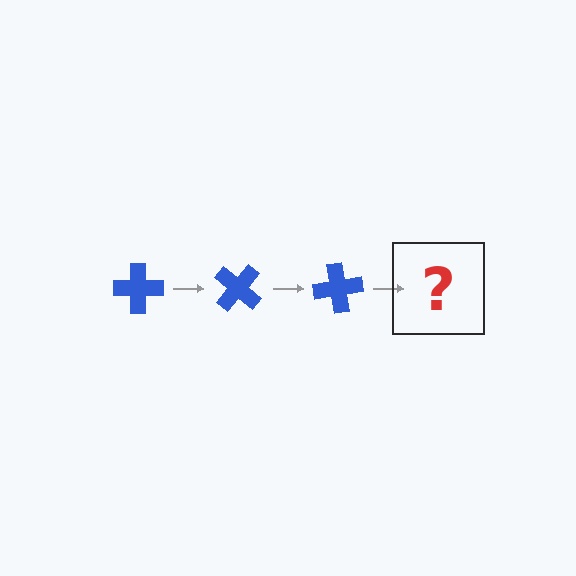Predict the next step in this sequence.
The next step is a blue cross rotated 120 degrees.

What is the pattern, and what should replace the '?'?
The pattern is that the cross rotates 40 degrees each step. The '?' should be a blue cross rotated 120 degrees.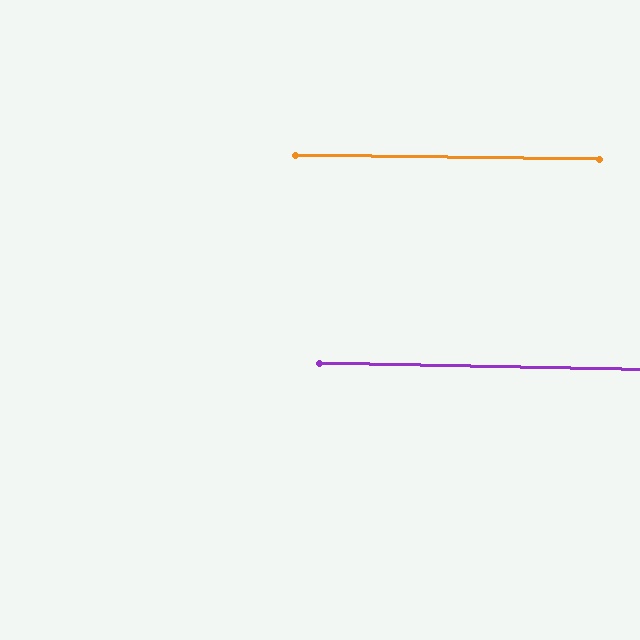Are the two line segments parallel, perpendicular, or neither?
Parallel — their directions differ by only 0.3°.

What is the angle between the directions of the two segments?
Approximately 0 degrees.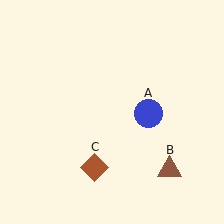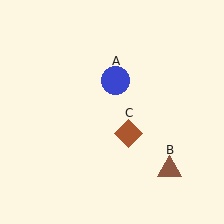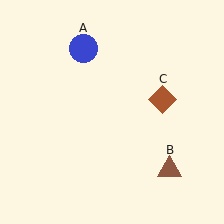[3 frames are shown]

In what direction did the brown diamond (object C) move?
The brown diamond (object C) moved up and to the right.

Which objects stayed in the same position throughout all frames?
Brown triangle (object B) remained stationary.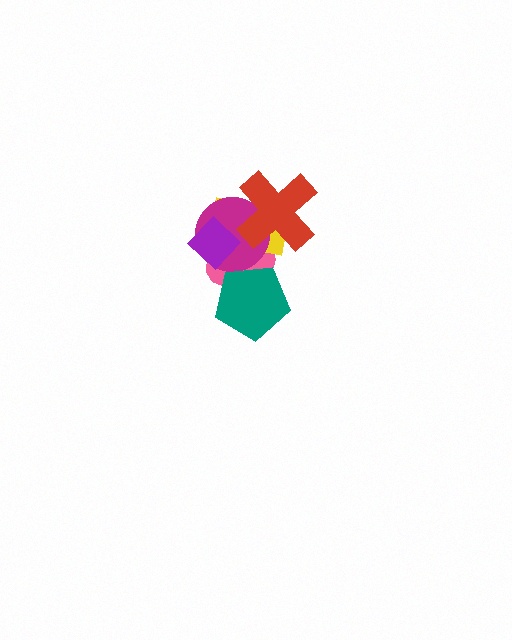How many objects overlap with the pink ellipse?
5 objects overlap with the pink ellipse.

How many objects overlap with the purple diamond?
3 objects overlap with the purple diamond.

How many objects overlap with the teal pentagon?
1 object overlaps with the teal pentagon.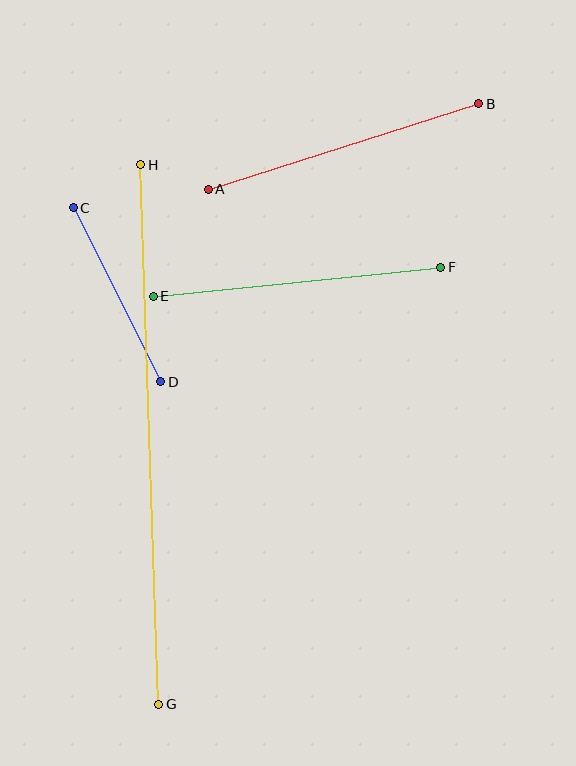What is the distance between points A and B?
The distance is approximately 284 pixels.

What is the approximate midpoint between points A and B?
The midpoint is at approximately (343, 147) pixels.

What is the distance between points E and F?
The distance is approximately 289 pixels.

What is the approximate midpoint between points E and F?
The midpoint is at approximately (297, 282) pixels.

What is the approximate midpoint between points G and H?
The midpoint is at approximately (150, 435) pixels.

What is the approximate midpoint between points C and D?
The midpoint is at approximately (117, 295) pixels.